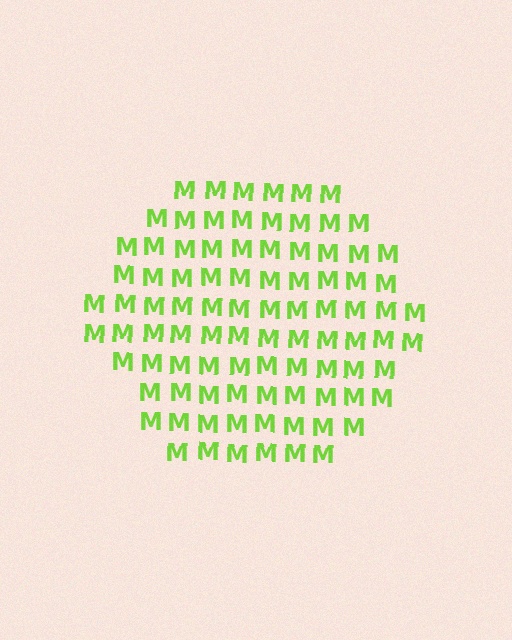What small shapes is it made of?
It is made of small letter M's.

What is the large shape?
The large shape is a hexagon.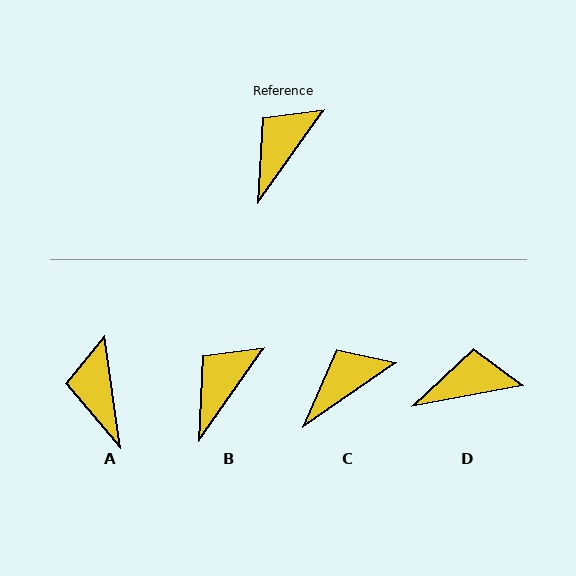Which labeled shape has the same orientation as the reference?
B.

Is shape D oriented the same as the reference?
No, it is off by about 44 degrees.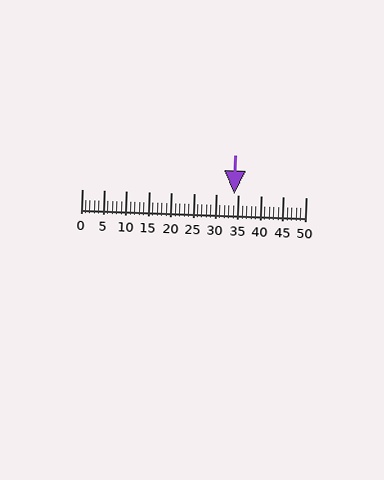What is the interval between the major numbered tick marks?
The major tick marks are spaced 5 units apart.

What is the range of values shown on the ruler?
The ruler shows values from 0 to 50.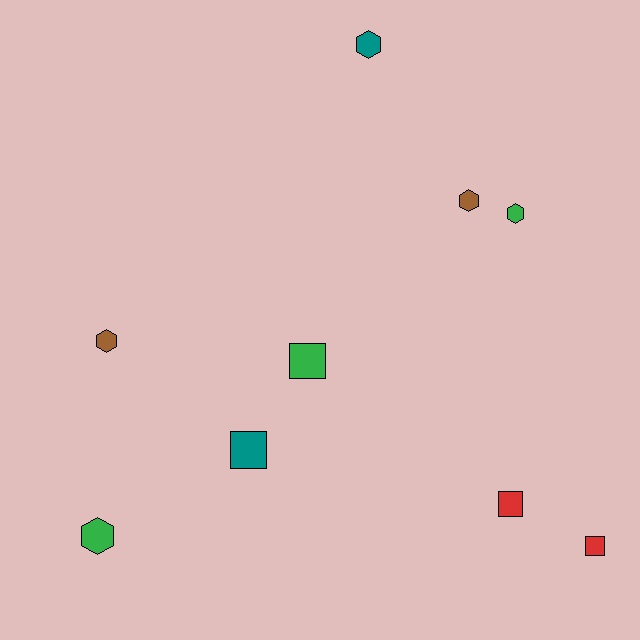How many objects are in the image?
There are 9 objects.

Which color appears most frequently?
Green, with 3 objects.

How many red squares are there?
There are 2 red squares.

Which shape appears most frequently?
Hexagon, with 5 objects.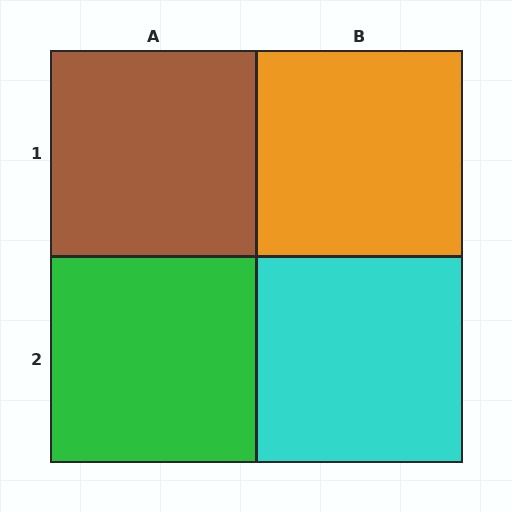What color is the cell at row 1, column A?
Brown.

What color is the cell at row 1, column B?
Orange.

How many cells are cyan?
1 cell is cyan.